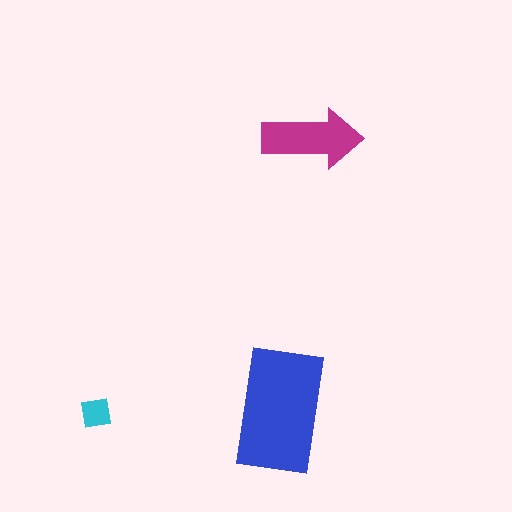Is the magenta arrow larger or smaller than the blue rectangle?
Smaller.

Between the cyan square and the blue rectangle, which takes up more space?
The blue rectangle.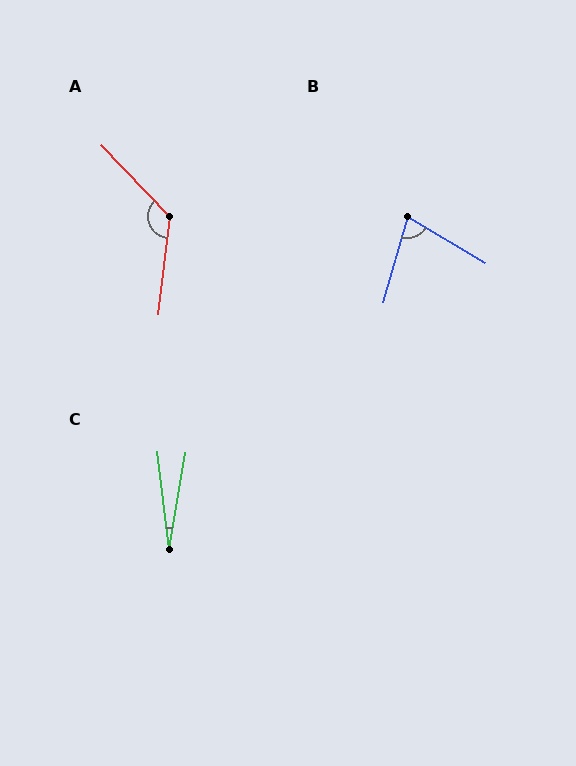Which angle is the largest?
A, at approximately 130 degrees.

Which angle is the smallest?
C, at approximately 16 degrees.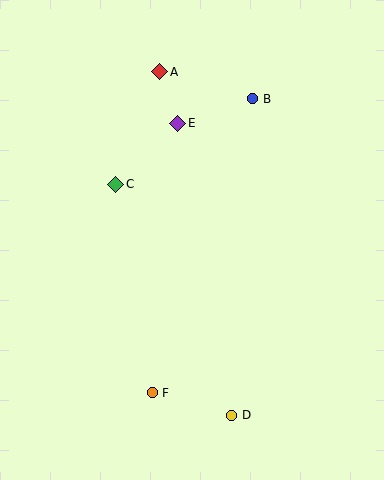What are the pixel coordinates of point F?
Point F is at (152, 393).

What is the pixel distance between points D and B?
The distance between D and B is 317 pixels.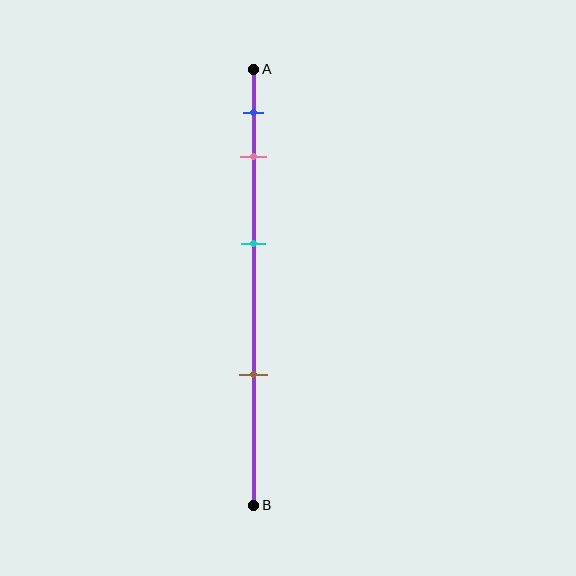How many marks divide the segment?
There are 4 marks dividing the segment.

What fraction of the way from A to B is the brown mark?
The brown mark is approximately 70% (0.7) of the way from A to B.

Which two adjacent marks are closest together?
The blue and pink marks are the closest adjacent pair.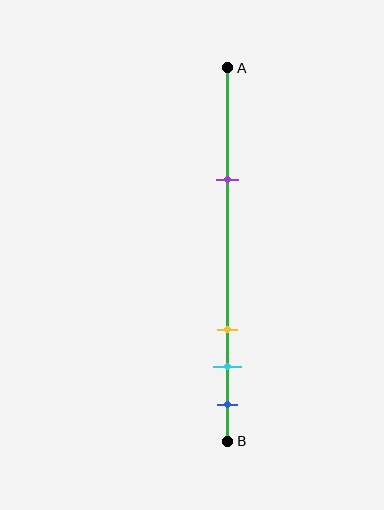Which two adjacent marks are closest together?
The cyan and blue marks are the closest adjacent pair.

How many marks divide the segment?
There are 4 marks dividing the segment.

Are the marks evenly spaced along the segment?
No, the marks are not evenly spaced.